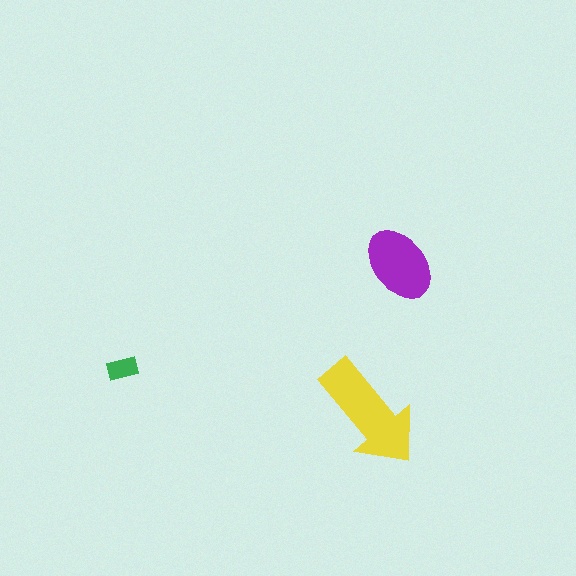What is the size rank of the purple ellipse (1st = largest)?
2nd.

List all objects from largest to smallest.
The yellow arrow, the purple ellipse, the green rectangle.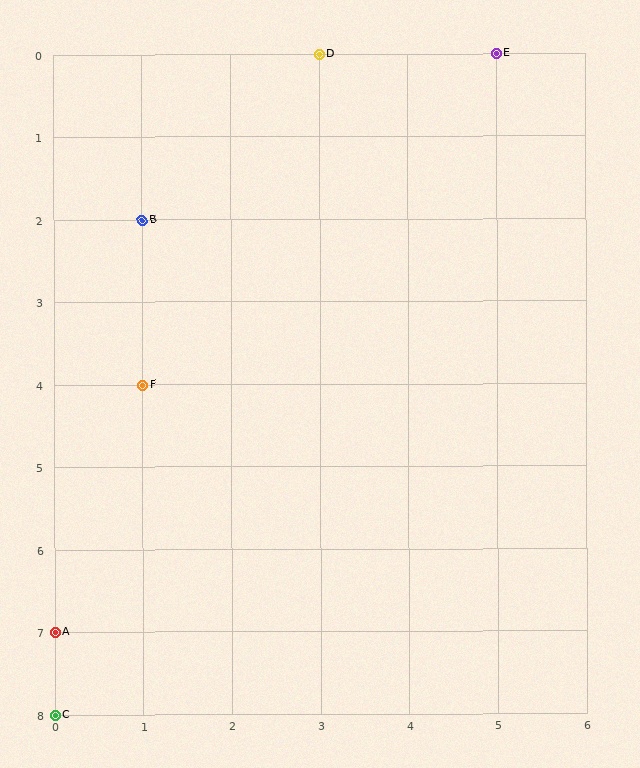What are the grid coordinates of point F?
Point F is at grid coordinates (1, 4).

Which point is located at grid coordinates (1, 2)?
Point B is at (1, 2).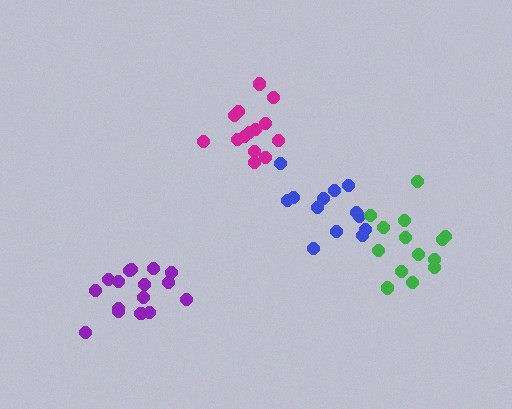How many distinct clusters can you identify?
There are 4 distinct clusters.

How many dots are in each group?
Group 1: 16 dots, Group 2: 13 dots, Group 3: 14 dots, Group 4: 14 dots (57 total).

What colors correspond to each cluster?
The clusters are colored: purple, blue, green, magenta.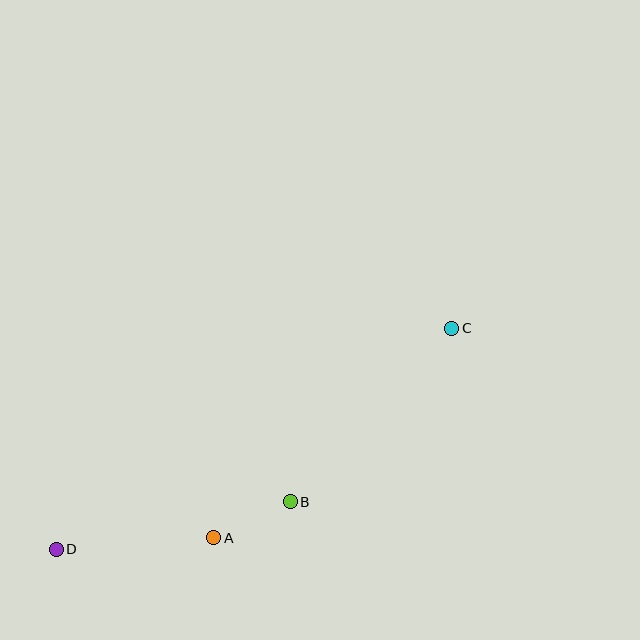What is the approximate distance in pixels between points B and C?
The distance between B and C is approximately 237 pixels.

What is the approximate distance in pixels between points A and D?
The distance between A and D is approximately 158 pixels.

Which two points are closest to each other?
Points A and B are closest to each other.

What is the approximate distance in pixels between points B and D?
The distance between B and D is approximately 239 pixels.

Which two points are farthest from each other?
Points C and D are farthest from each other.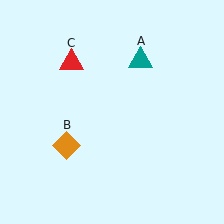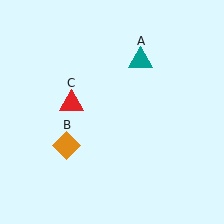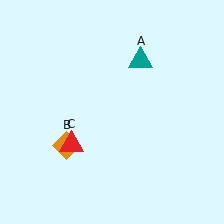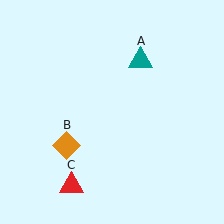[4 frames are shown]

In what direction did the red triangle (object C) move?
The red triangle (object C) moved down.